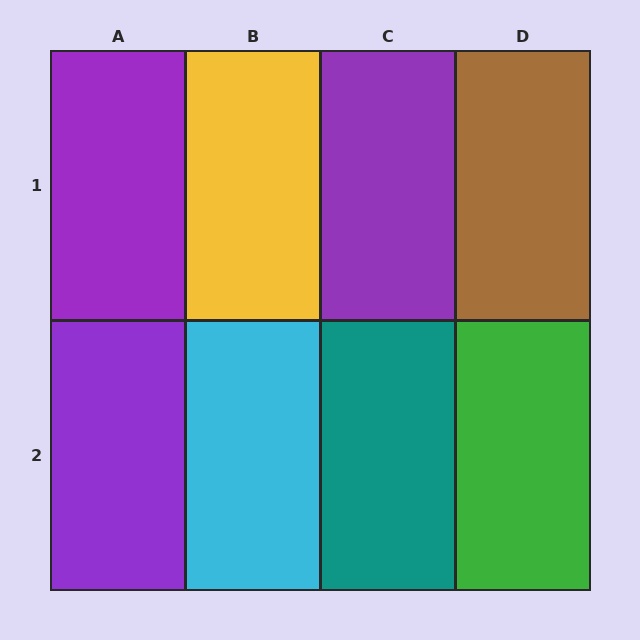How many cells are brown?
1 cell is brown.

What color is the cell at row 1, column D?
Brown.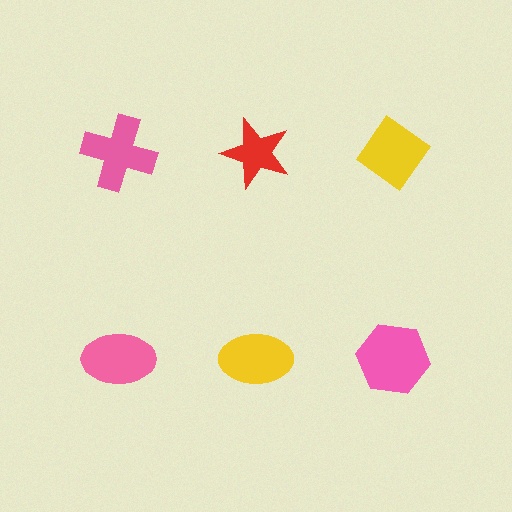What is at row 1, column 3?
A yellow diamond.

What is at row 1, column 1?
A pink cross.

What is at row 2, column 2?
A yellow ellipse.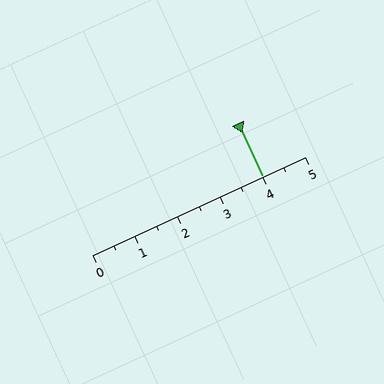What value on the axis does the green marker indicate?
The marker indicates approximately 4.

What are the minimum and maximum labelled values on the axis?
The axis runs from 0 to 5.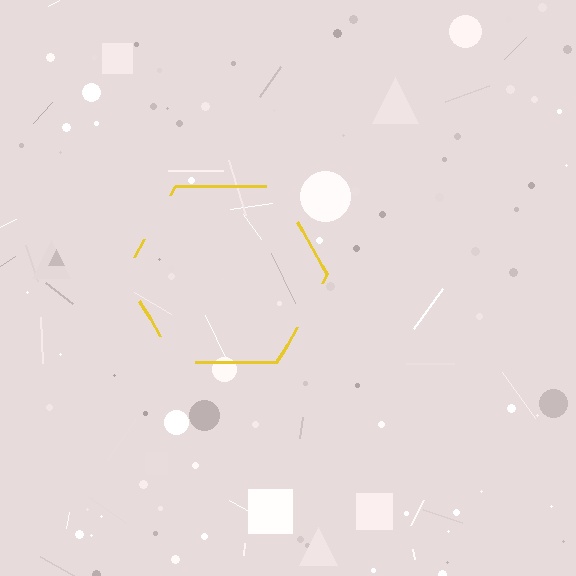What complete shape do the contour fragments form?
The contour fragments form a hexagon.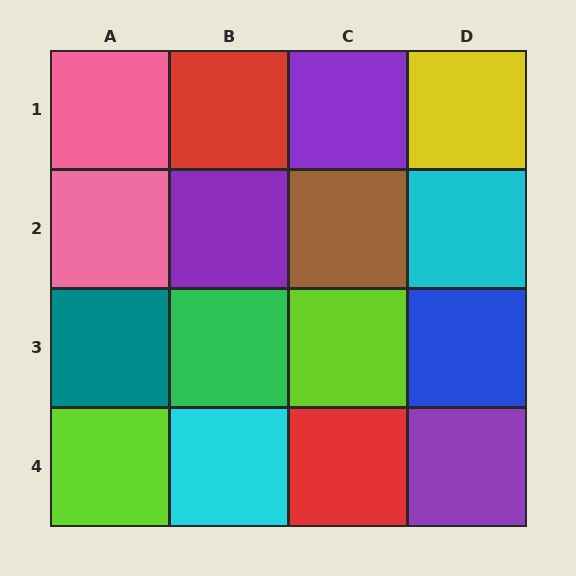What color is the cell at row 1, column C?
Purple.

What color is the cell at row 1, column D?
Yellow.